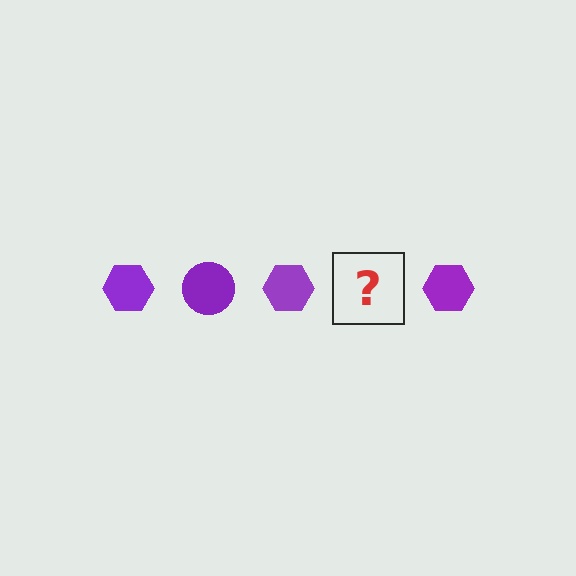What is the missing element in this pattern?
The missing element is a purple circle.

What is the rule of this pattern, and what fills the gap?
The rule is that the pattern cycles through hexagon, circle shapes in purple. The gap should be filled with a purple circle.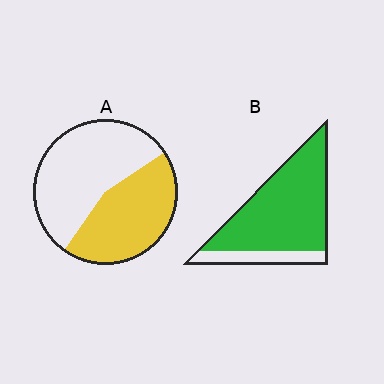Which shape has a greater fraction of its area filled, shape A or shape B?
Shape B.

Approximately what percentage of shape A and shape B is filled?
A is approximately 45% and B is approximately 80%.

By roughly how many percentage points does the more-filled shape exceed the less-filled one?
By roughly 35 percentage points (B over A).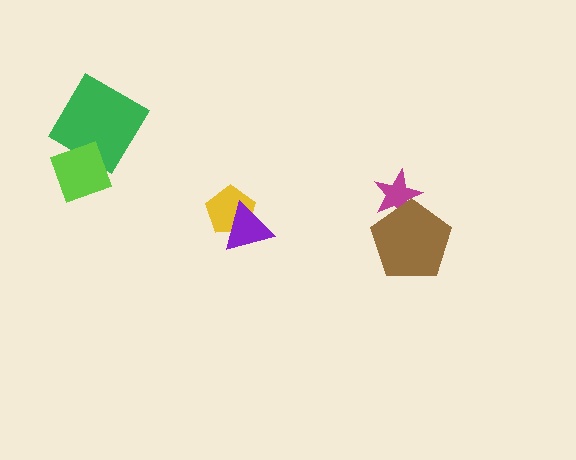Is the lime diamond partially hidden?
No, no other shape covers it.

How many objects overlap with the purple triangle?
1 object overlaps with the purple triangle.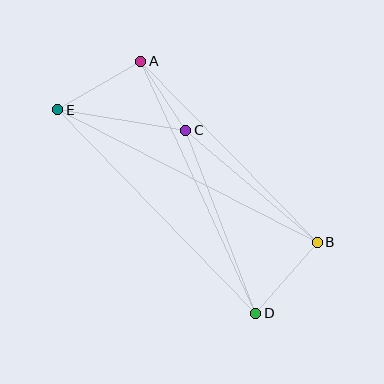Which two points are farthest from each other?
Points B and E are farthest from each other.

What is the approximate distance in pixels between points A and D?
The distance between A and D is approximately 277 pixels.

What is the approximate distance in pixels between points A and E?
The distance between A and E is approximately 96 pixels.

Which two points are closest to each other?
Points A and C are closest to each other.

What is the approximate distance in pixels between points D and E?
The distance between D and E is approximately 284 pixels.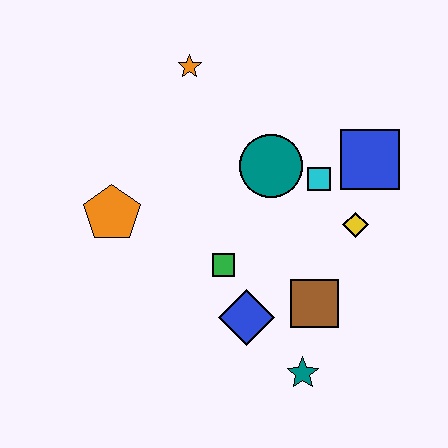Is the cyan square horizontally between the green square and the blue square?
Yes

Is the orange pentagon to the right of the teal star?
No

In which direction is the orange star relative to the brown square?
The orange star is above the brown square.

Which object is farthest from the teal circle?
The teal star is farthest from the teal circle.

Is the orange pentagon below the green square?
No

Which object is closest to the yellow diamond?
The cyan square is closest to the yellow diamond.